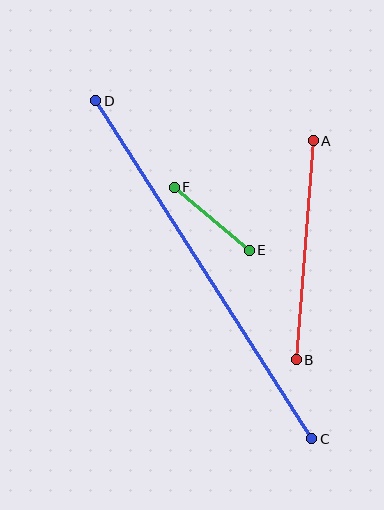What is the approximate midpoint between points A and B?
The midpoint is at approximately (305, 250) pixels.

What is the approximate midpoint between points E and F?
The midpoint is at approximately (212, 219) pixels.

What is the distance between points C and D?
The distance is approximately 401 pixels.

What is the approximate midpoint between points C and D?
The midpoint is at approximately (204, 270) pixels.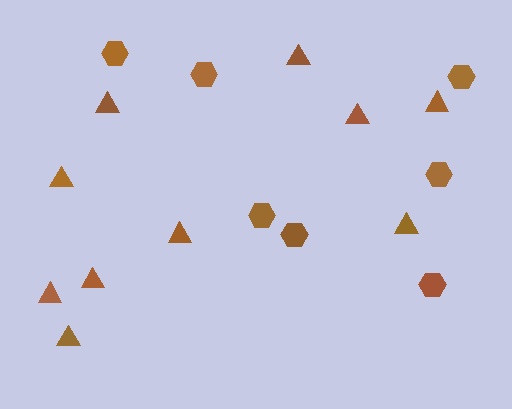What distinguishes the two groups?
There are 2 groups: one group of hexagons (7) and one group of triangles (10).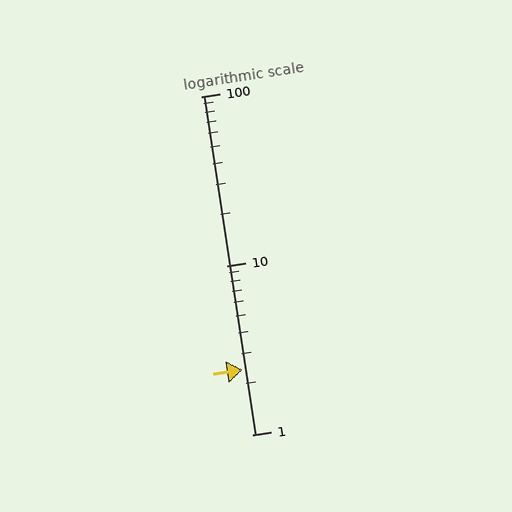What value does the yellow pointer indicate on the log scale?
The pointer indicates approximately 2.4.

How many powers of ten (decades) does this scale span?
The scale spans 2 decades, from 1 to 100.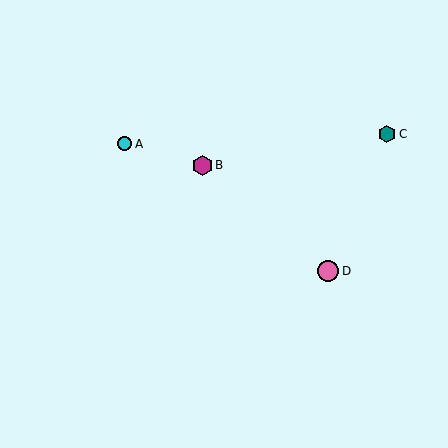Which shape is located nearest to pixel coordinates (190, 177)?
The magenta hexagon (labeled B) at (202, 165) is nearest to that location.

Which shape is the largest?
The pink circle (labeled D) is the largest.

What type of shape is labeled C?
Shape C is a teal hexagon.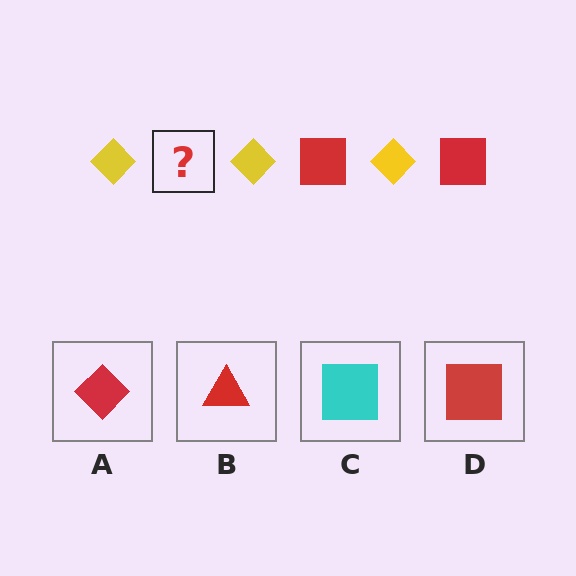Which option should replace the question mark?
Option D.